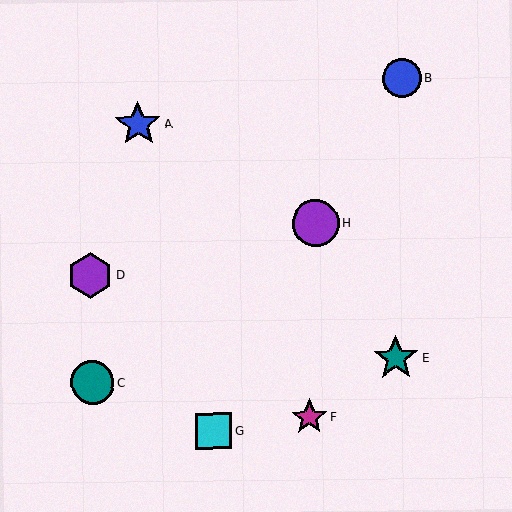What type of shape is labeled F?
Shape F is a magenta star.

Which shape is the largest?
The purple circle (labeled H) is the largest.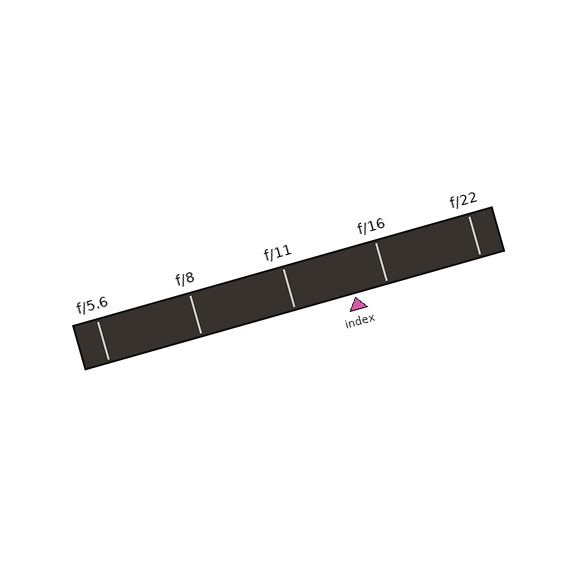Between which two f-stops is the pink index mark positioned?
The index mark is between f/11 and f/16.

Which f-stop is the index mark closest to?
The index mark is closest to f/16.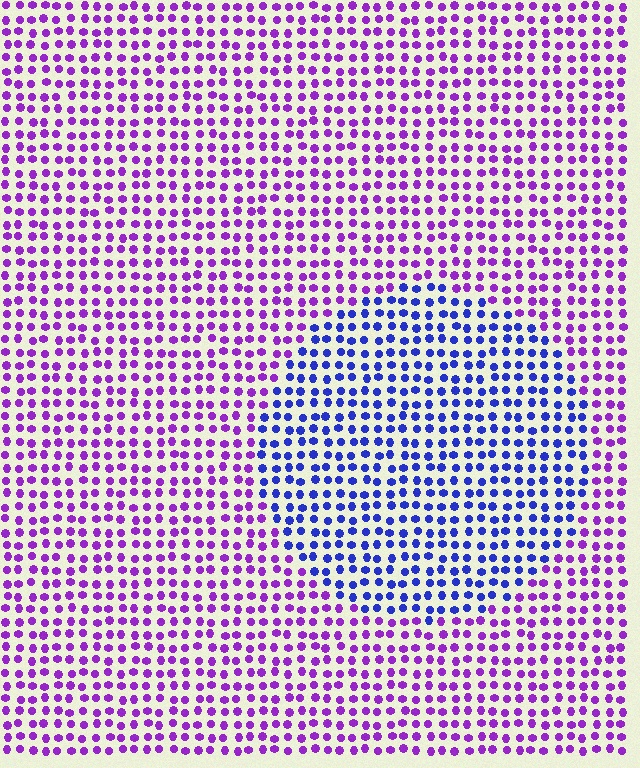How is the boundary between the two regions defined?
The boundary is defined purely by a slight shift in hue (about 46 degrees). Spacing, size, and orientation are identical on both sides.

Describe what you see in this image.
The image is filled with small purple elements in a uniform arrangement. A circle-shaped region is visible where the elements are tinted to a slightly different hue, forming a subtle color boundary.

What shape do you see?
I see a circle.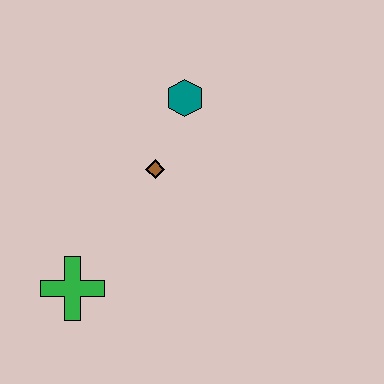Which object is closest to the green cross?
The brown diamond is closest to the green cross.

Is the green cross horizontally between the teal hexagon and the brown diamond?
No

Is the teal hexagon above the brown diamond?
Yes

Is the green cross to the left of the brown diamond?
Yes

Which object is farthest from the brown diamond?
The green cross is farthest from the brown diamond.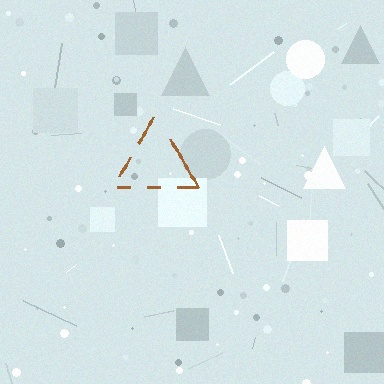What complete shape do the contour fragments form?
The contour fragments form a triangle.